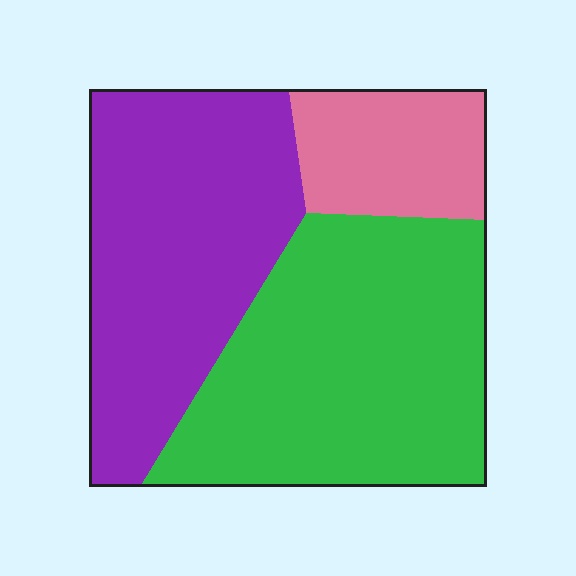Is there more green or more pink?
Green.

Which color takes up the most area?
Green, at roughly 45%.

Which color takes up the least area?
Pink, at roughly 15%.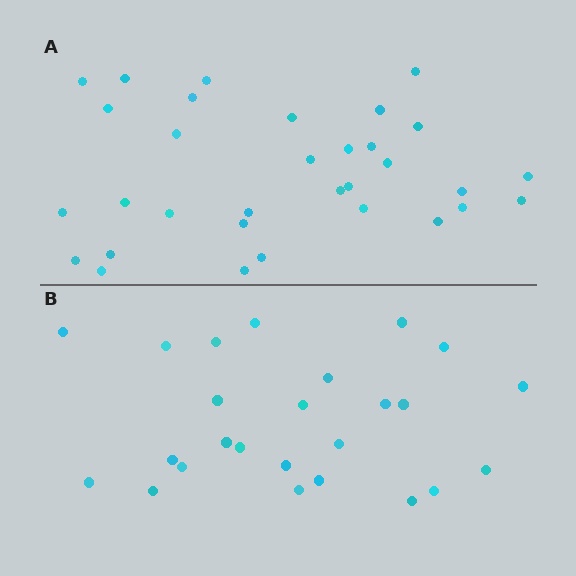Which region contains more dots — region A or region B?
Region A (the top region) has more dots.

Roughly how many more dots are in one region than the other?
Region A has roughly 8 or so more dots than region B.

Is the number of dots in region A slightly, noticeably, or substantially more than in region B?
Region A has noticeably more, but not dramatically so. The ratio is roughly 1.3 to 1.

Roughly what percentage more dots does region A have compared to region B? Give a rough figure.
About 30% more.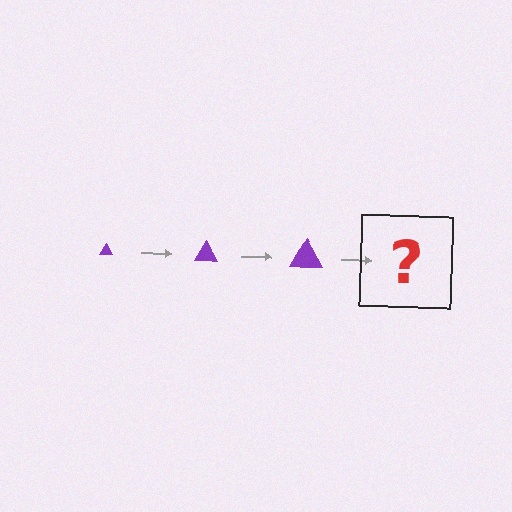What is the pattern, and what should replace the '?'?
The pattern is that the triangle gets progressively larger each step. The '?' should be a purple triangle, larger than the previous one.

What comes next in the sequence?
The next element should be a purple triangle, larger than the previous one.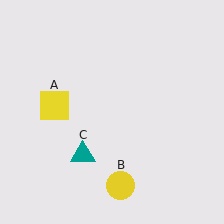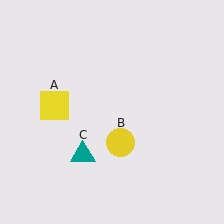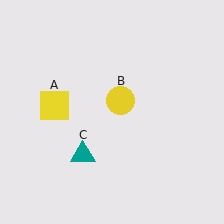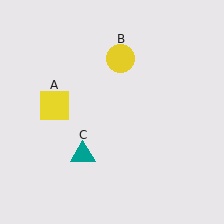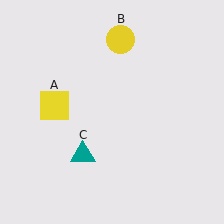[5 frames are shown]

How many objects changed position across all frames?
1 object changed position: yellow circle (object B).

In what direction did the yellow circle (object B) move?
The yellow circle (object B) moved up.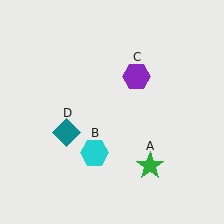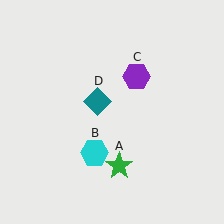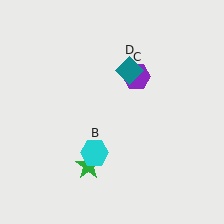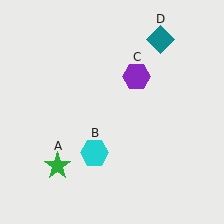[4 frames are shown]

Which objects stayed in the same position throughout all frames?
Cyan hexagon (object B) and purple hexagon (object C) remained stationary.